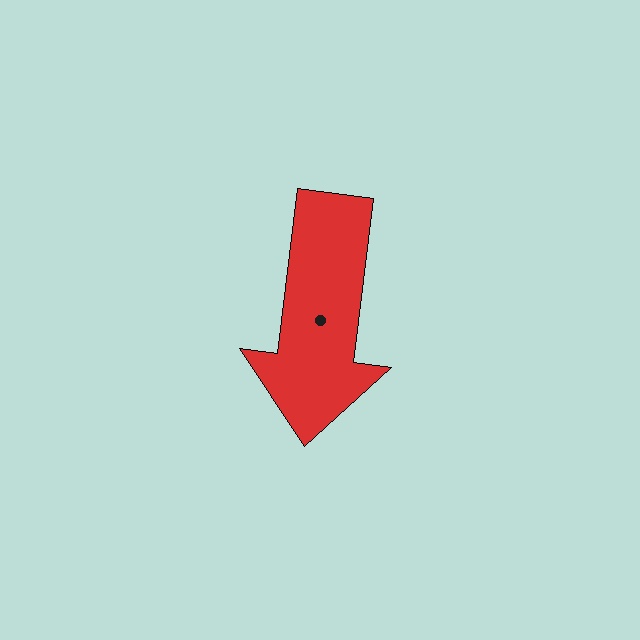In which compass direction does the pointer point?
South.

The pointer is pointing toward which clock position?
Roughly 6 o'clock.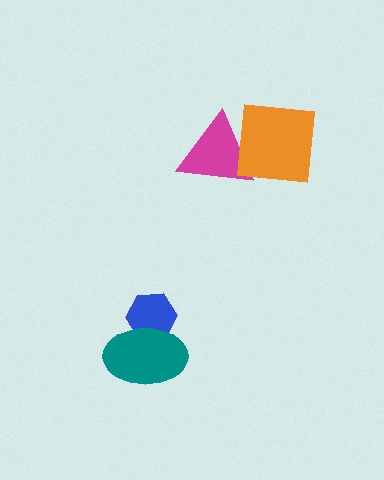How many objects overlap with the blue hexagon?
1 object overlaps with the blue hexagon.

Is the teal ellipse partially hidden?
No, no other shape covers it.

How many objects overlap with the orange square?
1 object overlaps with the orange square.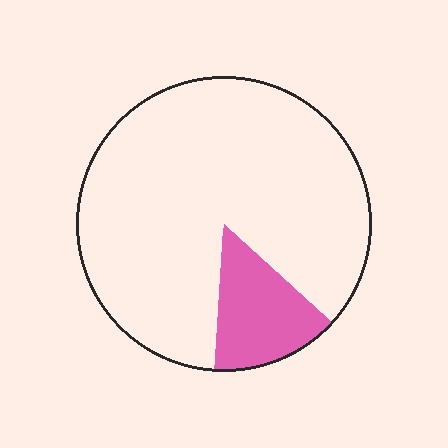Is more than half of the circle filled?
No.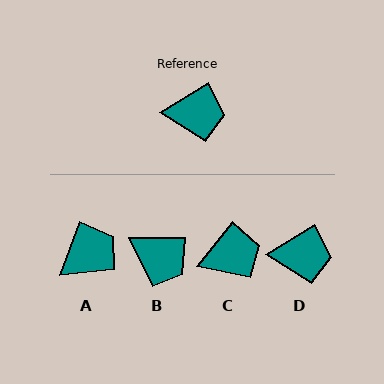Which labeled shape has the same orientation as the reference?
D.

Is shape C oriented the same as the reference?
No, it is off by about 20 degrees.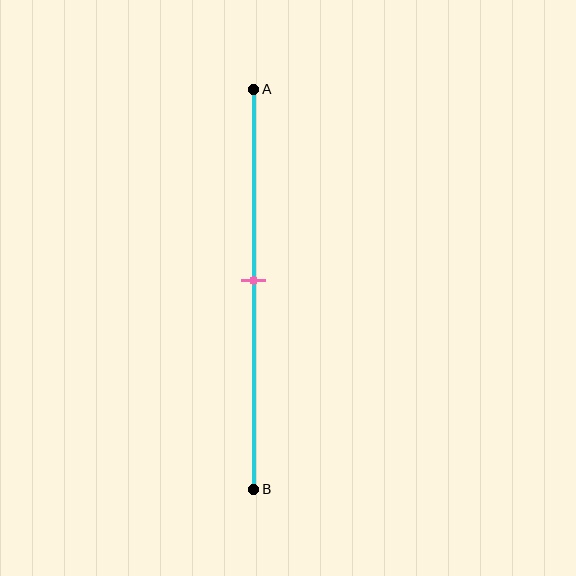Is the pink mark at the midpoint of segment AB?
Yes, the mark is approximately at the midpoint.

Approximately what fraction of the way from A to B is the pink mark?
The pink mark is approximately 50% of the way from A to B.